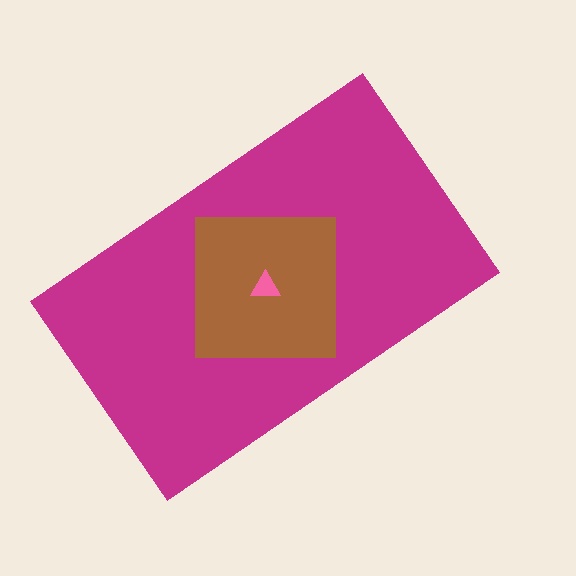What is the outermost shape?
The magenta rectangle.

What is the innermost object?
The pink triangle.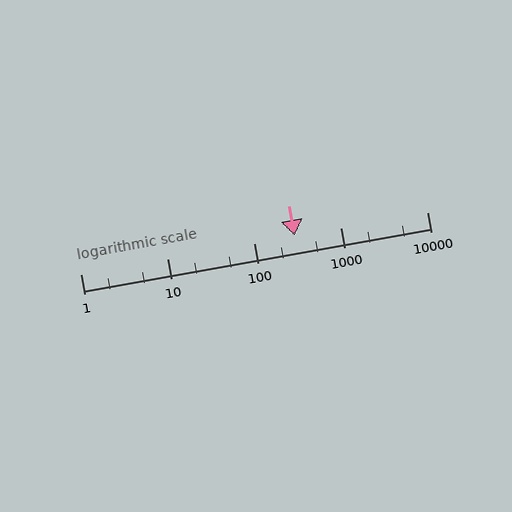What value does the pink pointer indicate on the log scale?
The pointer indicates approximately 300.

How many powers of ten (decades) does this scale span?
The scale spans 4 decades, from 1 to 10000.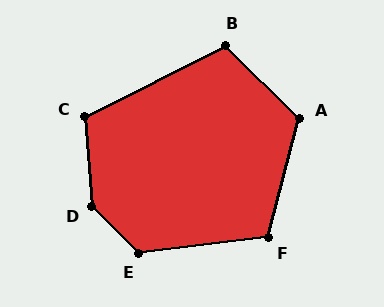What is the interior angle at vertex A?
Approximately 120 degrees (obtuse).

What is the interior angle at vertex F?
Approximately 112 degrees (obtuse).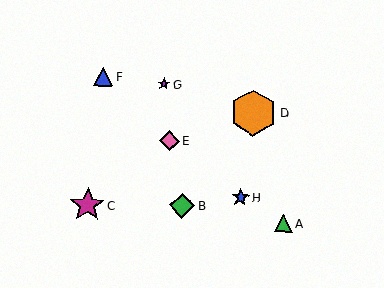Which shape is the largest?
The orange hexagon (labeled D) is the largest.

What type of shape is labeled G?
Shape G is a purple star.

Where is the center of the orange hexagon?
The center of the orange hexagon is at (253, 113).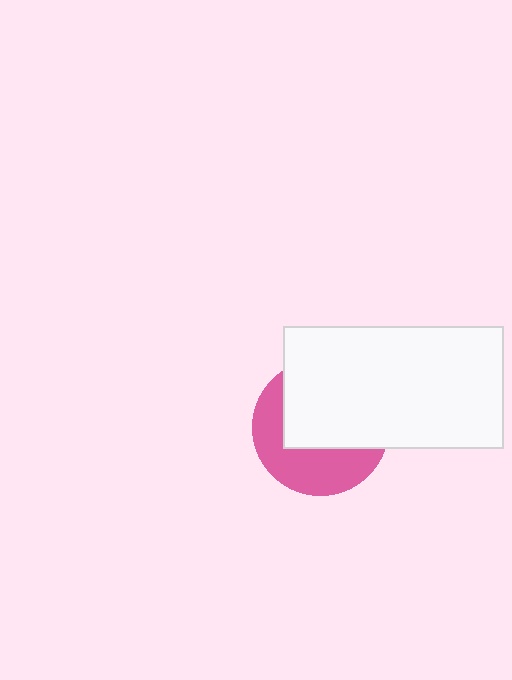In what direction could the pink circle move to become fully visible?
The pink circle could move down. That would shift it out from behind the white rectangle entirely.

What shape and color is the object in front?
The object in front is a white rectangle.